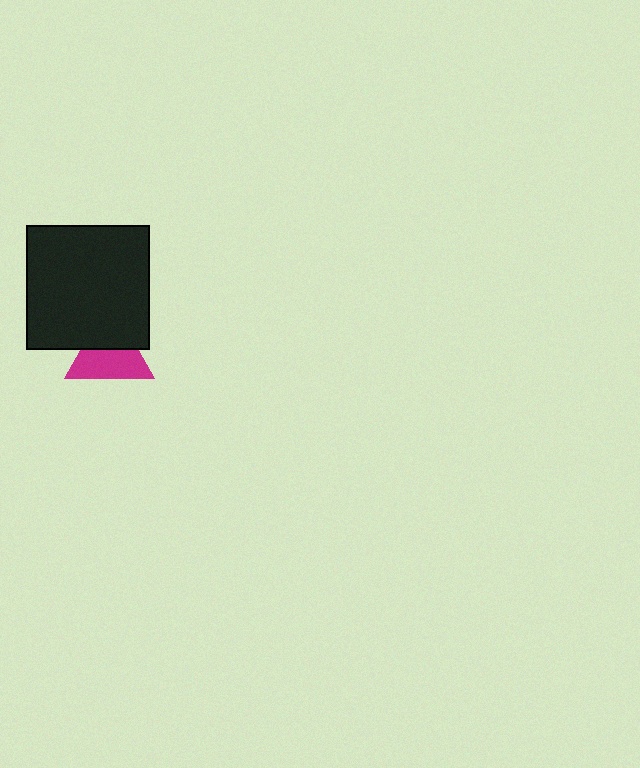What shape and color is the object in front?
The object in front is a black square.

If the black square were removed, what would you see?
You would see the complete magenta triangle.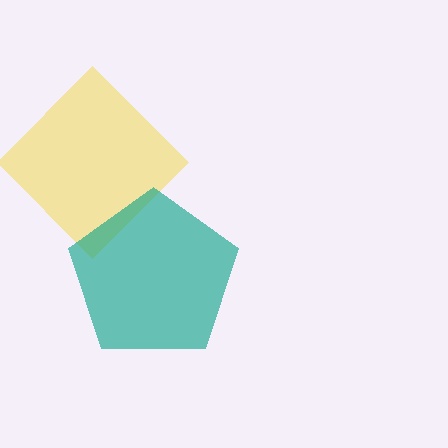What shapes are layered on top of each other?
The layered shapes are: a yellow diamond, a teal pentagon.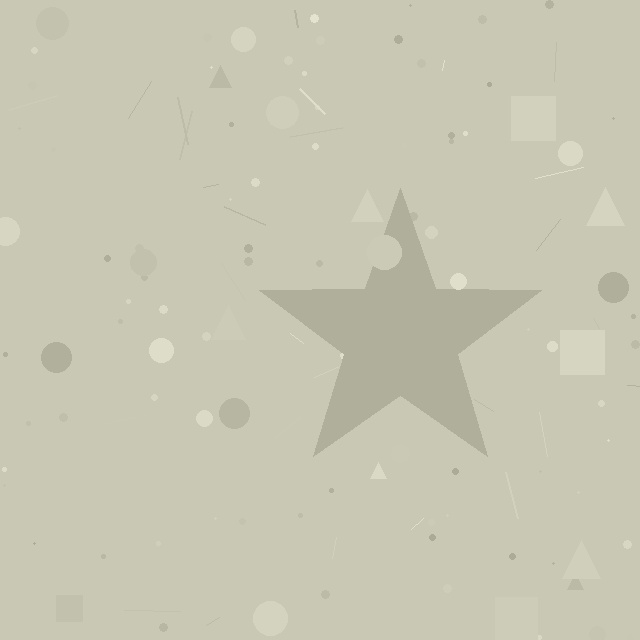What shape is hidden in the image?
A star is hidden in the image.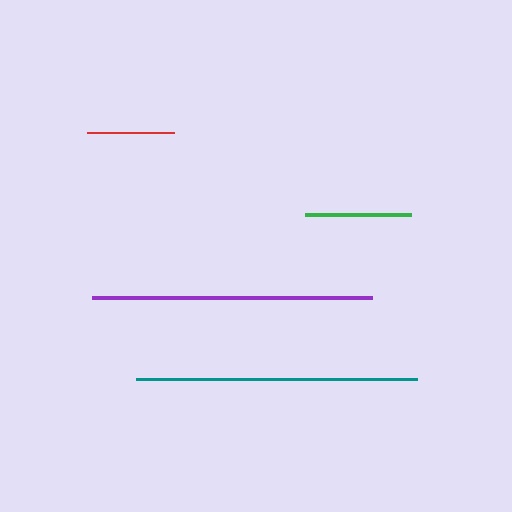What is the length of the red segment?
The red segment is approximately 87 pixels long.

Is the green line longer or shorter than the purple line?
The purple line is longer than the green line.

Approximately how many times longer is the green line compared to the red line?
The green line is approximately 1.2 times the length of the red line.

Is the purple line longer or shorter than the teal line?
The teal line is longer than the purple line.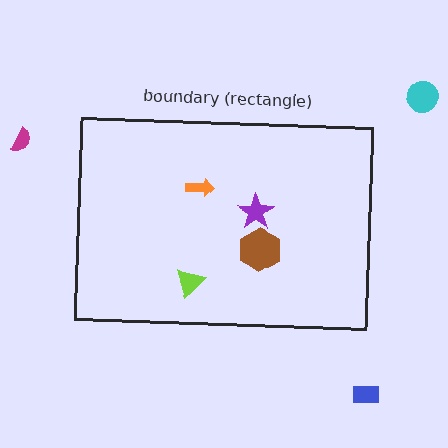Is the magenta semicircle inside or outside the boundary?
Outside.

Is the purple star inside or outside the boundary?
Inside.